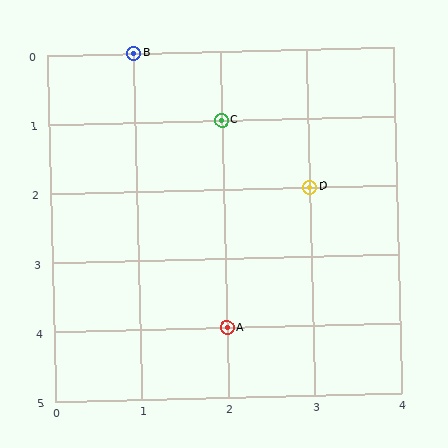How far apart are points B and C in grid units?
Points B and C are 1 column and 1 row apart (about 1.4 grid units diagonally).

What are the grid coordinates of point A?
Point A is at grid coordinates (2, 4).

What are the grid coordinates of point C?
Point C is at grid coordinates (2, 1).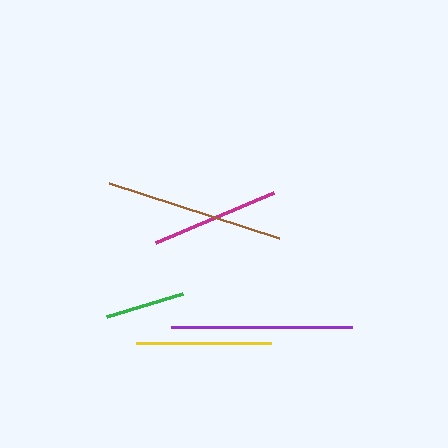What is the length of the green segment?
The green segment is approximately 79 pixels long.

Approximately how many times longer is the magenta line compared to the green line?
The magenta line is approximately 1.6 times the length of the green line.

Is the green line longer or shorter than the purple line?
The purple line is longer than the green line.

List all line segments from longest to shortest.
From longest to shortest: purple, brown, yellow, magenta, green.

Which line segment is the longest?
The purple line is the longest at approximately 181 pixels.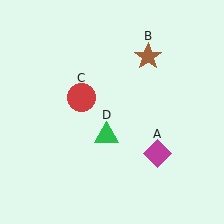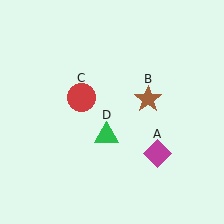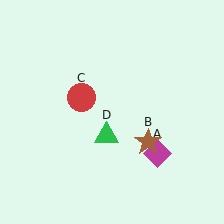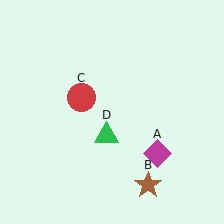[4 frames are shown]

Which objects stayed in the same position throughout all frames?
Magenta diamond (object A) and red circle (object C) and green triangle (object D) remained stationary.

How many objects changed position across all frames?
1 object changed position: brown star (object B).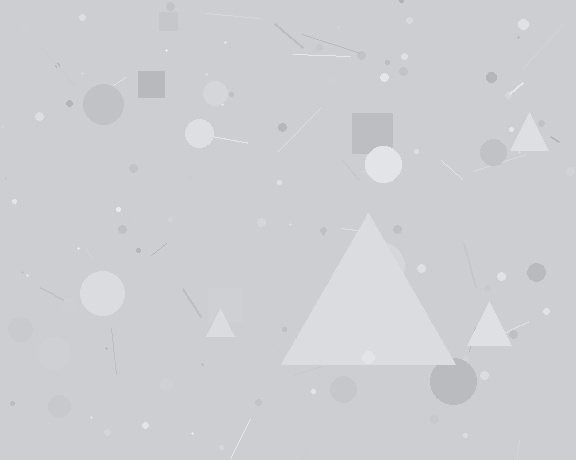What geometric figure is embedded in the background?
A triangle is embedded in the background.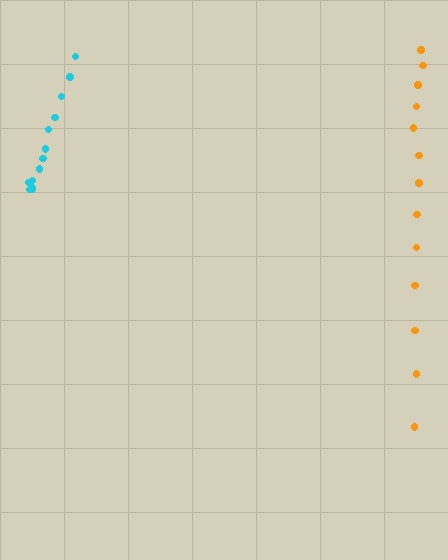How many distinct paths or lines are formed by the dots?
There are 2 distinct paths.